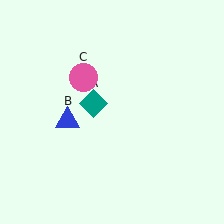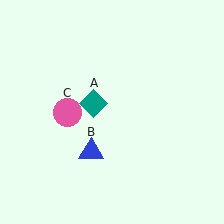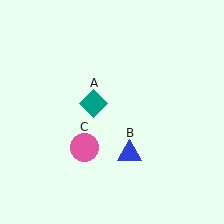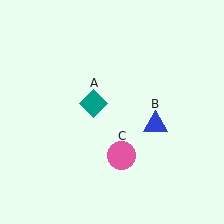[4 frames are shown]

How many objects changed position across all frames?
2 objects changed position: blue triangle (object B), pink circle (object C).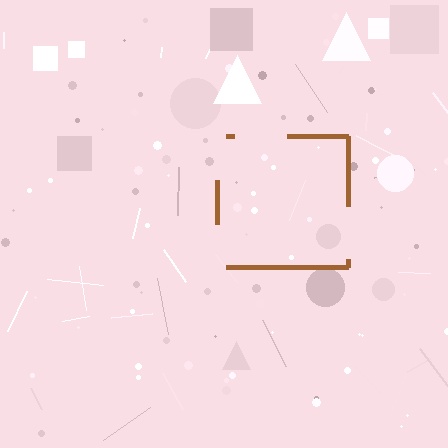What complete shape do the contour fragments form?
The contour fragments form a square.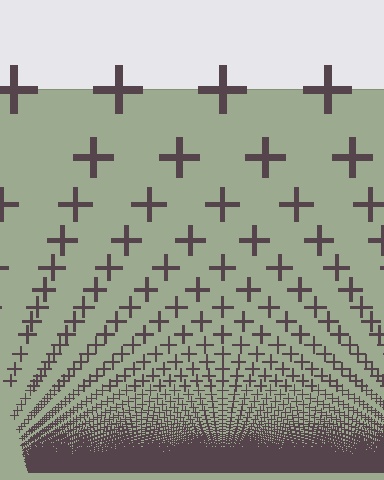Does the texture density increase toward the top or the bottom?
Density increases toward the bottom.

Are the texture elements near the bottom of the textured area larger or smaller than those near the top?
Smaller. The gradient is inverted — elements near the bottom are smaller and denser.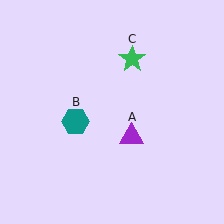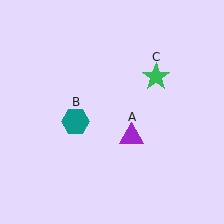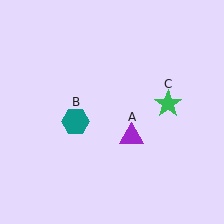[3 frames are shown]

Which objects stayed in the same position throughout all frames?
Purple triangle (object A) and teal hexagon (object B) remained stationary.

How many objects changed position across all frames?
1 object changed position: green star (object C).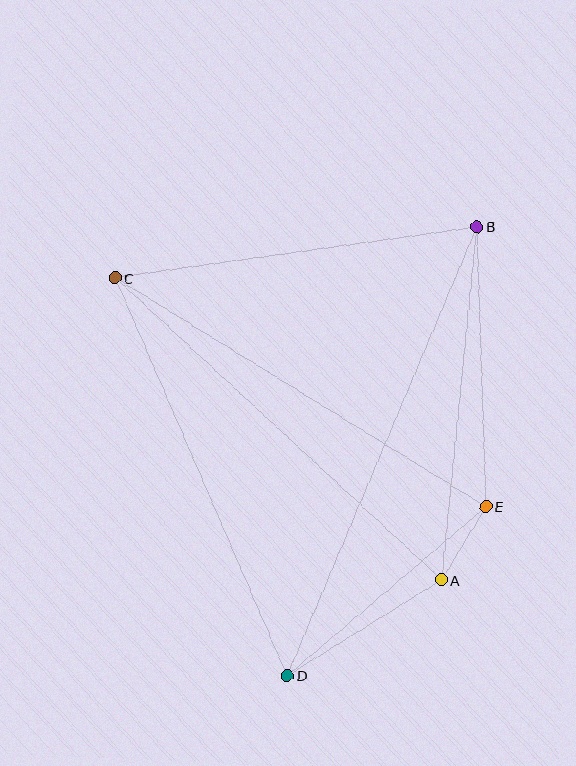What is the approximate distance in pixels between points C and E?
The distance between C and E is approximately 436 pixels.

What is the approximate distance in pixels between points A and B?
The distance between A and B is approximately 355 pixels.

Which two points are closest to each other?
Points A and E are closest to each other.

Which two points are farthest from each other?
Points B and D are farthest from each other.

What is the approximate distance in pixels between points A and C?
The distance between A and C is approximately 445 pixels.